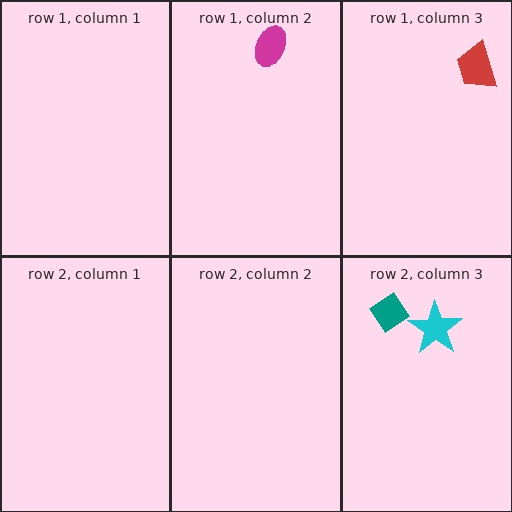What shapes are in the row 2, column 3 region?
The teal diamond, the cyan star.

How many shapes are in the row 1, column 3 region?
1.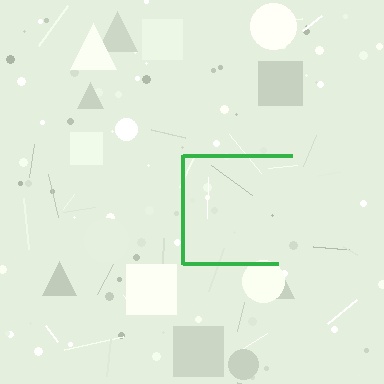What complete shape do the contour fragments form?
The contour fragments form a square.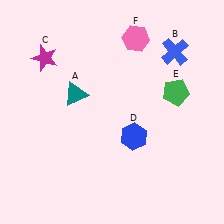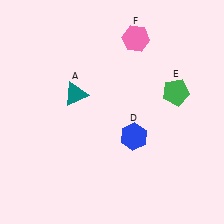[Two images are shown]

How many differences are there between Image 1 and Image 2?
There are 2 differences between the two images.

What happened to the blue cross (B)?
The blue cross (B) was removed in Image 2. It was in the top-right area of Image 1.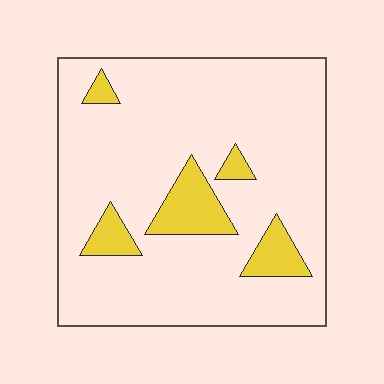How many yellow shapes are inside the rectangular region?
5.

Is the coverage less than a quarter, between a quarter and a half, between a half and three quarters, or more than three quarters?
Less than a quarter.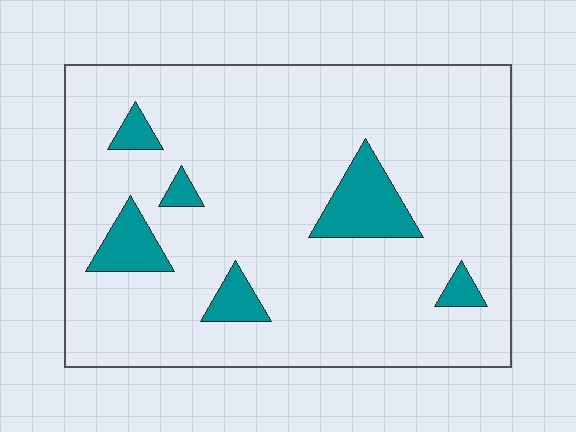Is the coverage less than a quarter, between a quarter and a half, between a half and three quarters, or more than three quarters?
Less than a quarter.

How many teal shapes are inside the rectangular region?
6.